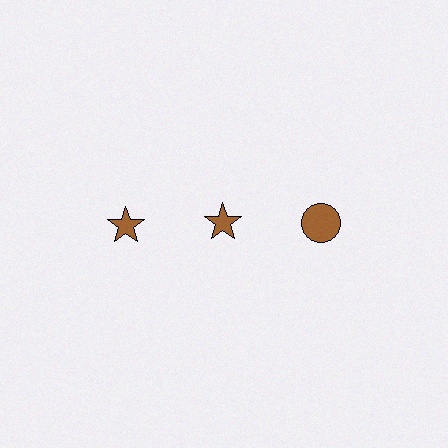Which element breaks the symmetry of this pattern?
The brown circle in the top row, center column breaks the symmetry. All other shapes are brown stars.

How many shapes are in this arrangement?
There are 3 shapes arranged in a grid pattern.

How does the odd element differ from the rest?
It has a different shape: circle instead of star.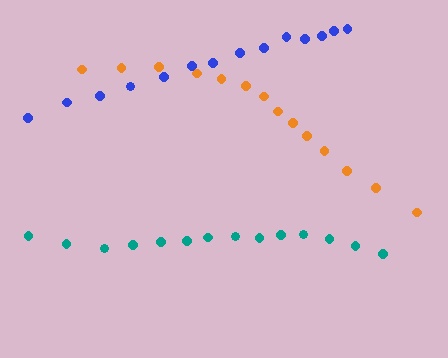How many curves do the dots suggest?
There are 3 distinct paths.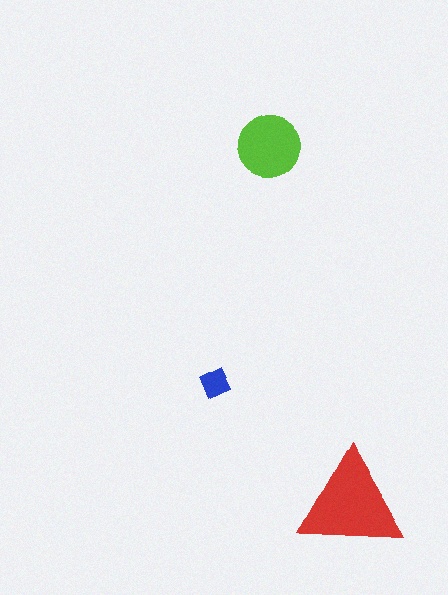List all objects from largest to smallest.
The red triangle, the lime circle, the blue diamond.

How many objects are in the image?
There are 3 objects in the image.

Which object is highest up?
The lime circle is topmost.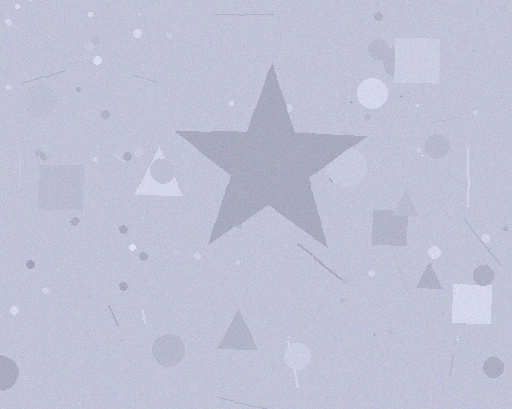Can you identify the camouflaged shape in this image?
The camouflaged shape is a star.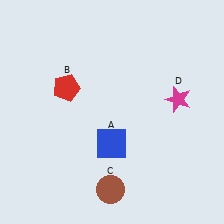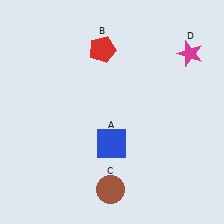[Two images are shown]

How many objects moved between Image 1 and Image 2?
2 objects moved between the two images.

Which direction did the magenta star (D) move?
The magenta star (D) moved up.